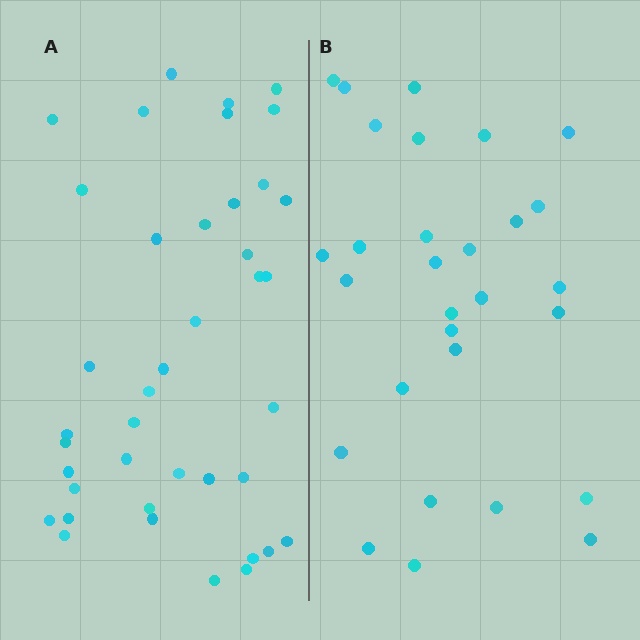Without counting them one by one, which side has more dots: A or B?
Region A (the left region) has more dots.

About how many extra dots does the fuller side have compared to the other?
Region A has roughly 12 or so more dots than region B.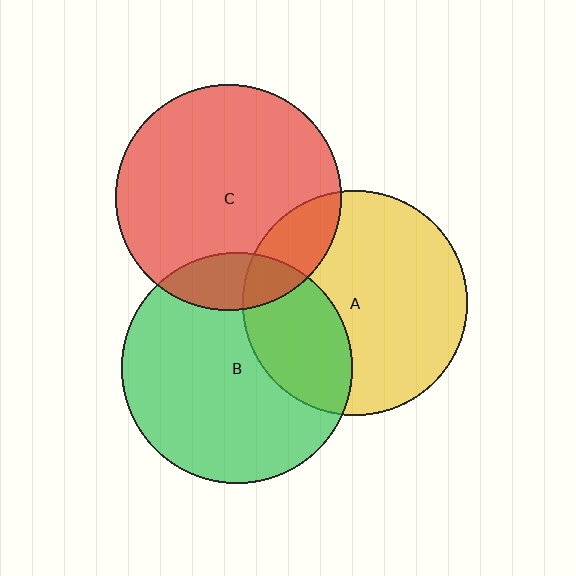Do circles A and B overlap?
Yes.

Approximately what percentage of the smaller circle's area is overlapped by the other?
Approximately 30%.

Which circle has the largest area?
Circle B (green).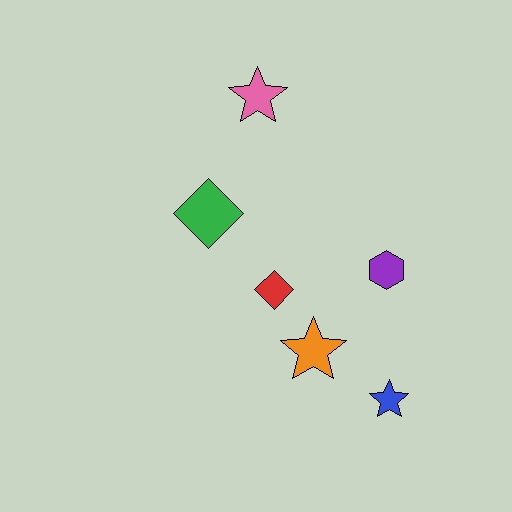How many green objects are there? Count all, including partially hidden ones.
There is 1 green object.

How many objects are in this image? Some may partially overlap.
There are 6 objects.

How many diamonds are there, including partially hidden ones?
There are 2 diamonds.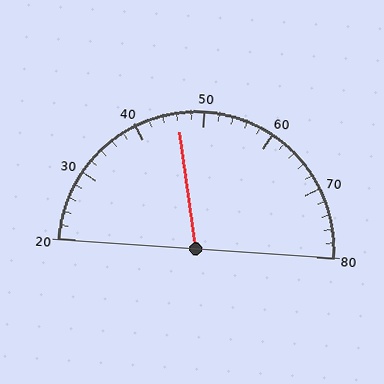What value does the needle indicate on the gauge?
The needle indicates approximately 46.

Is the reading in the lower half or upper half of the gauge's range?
The reading is in the lower half of the range (20 to 80).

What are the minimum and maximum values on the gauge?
The gauge ranges from 20 to 80.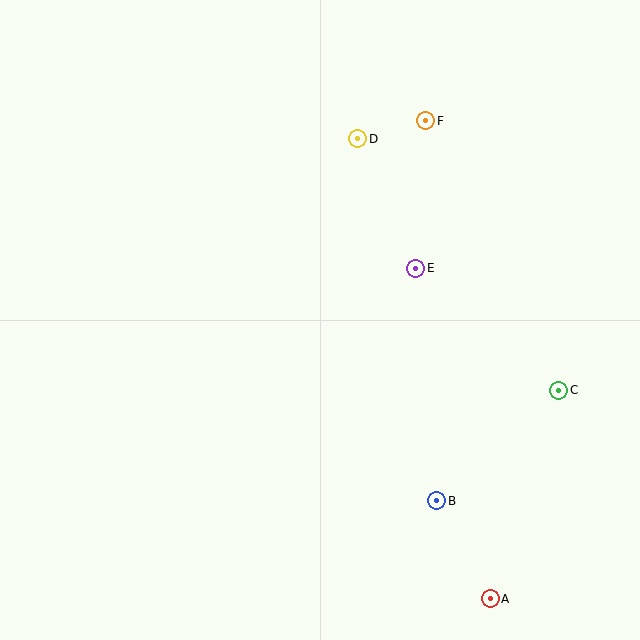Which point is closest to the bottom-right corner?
Point A is closest to the bottom-right corner.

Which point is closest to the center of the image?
Point E at (416, 268) is closest to the center.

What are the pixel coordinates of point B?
Point B is at (437, 501).